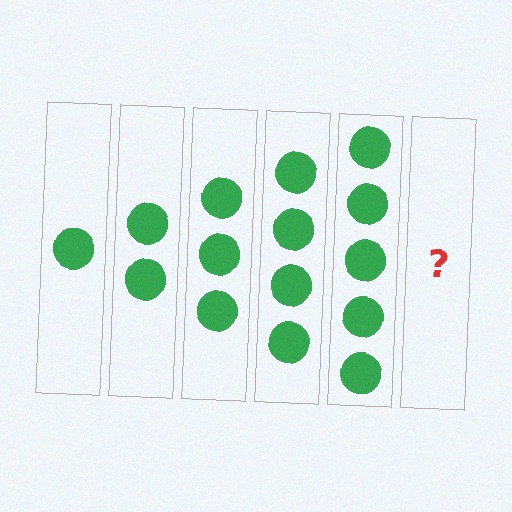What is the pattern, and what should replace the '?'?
The pattern is that each step adds one more circle. The '?' should be 6 circles.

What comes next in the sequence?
The next element should be 6 circles.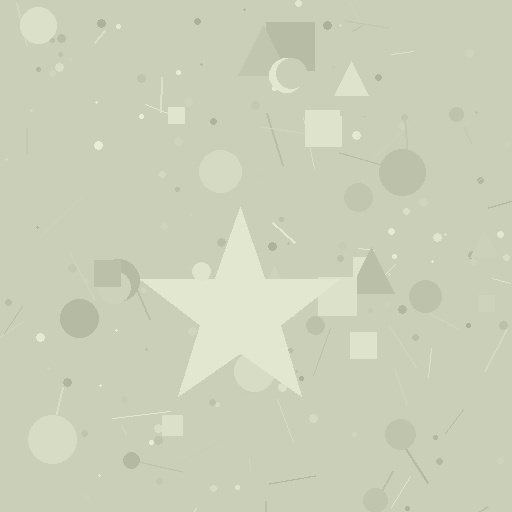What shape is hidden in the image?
A star is hidden in the image.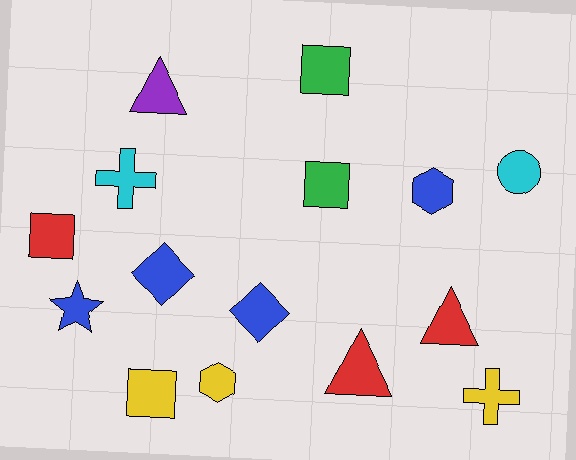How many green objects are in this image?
There are 2 green objects.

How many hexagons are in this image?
There are 2 hexagons.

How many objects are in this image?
There are 15 objects.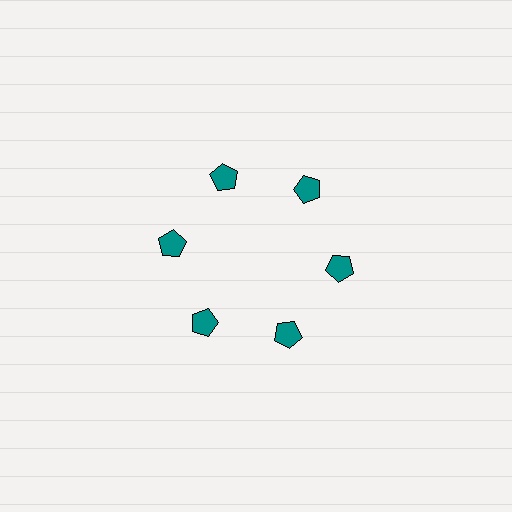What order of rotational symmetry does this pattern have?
This pattern has 6-fold rotational symmetry.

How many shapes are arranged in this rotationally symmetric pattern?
There are 6 shapes, arranged in 6 groups of 1.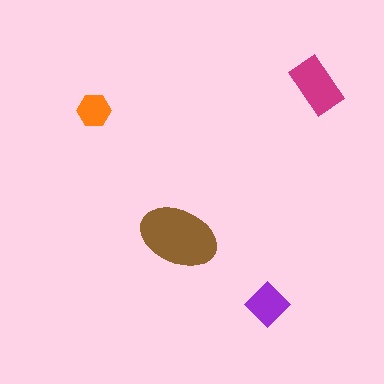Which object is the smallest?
The orange hexagon.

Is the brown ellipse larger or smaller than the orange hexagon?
Larger.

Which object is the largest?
The brown ellipse.